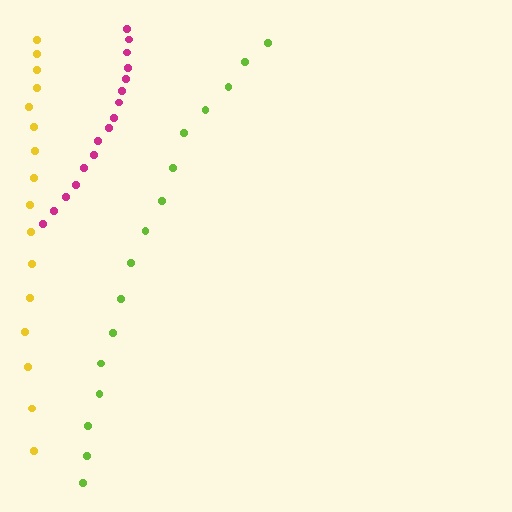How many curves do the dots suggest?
There are 3 distinct paths.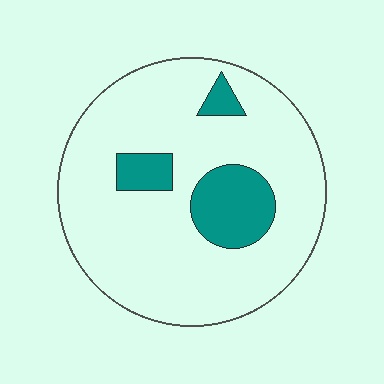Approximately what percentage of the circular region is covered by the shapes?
Approximately 15%.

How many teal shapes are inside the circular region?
3.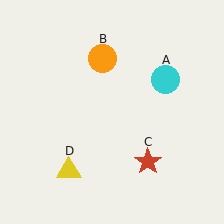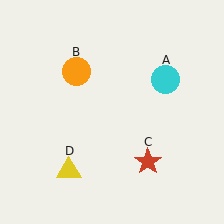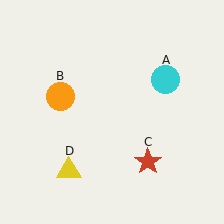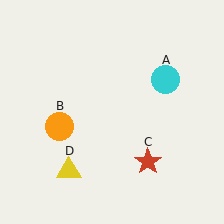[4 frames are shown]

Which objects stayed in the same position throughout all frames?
Cyan circle (object A) and red star (object C) and yellow triangle (object D) remained stationary.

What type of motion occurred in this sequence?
The orange circle (object B) rotated counterclockwise around the center of the scene.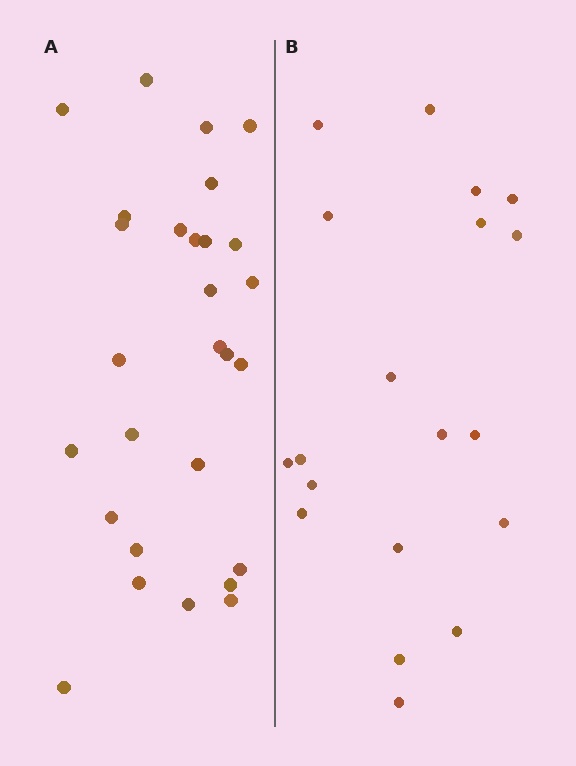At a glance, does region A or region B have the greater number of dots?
Region A (the left region) has more dots.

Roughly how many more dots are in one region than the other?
Region A has roughly 8 or so more dots than region B.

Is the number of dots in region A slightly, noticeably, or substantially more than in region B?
Region A has substantially more. The ratio is roughly 1.5 to 1.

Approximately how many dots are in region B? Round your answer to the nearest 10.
About 20 dots. (The exact count is 19, which rounds to 20.)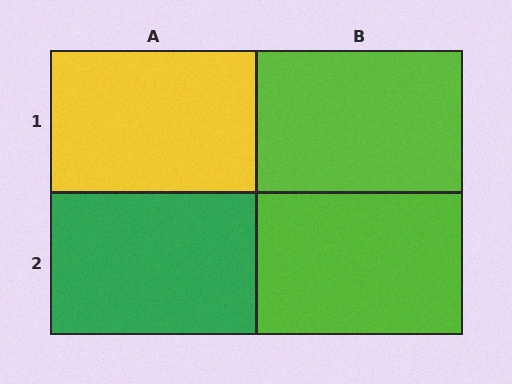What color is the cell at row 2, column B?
Lime.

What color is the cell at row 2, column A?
Green.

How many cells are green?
1 cell is green.